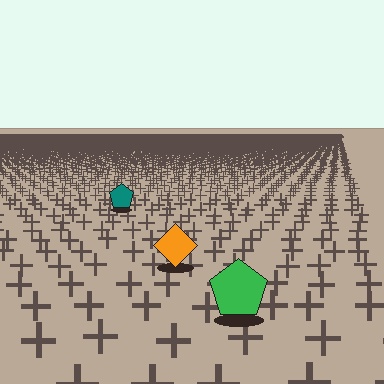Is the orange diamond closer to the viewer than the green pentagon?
No. The green pentagon is closer — you can tell from the texture gradient: the ground texture is coarser near it.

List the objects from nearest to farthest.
From nearest to farthest: the green pentagon, the orange diamond, the teal pentagon.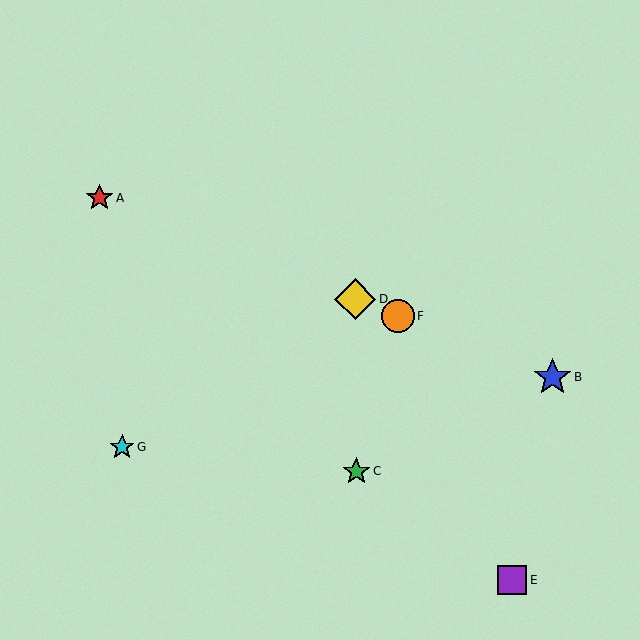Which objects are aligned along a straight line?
Objects A, B, D, F are aligned along a straight line.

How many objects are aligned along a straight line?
4 objects (A, B, D, F) are aligned along a straight line.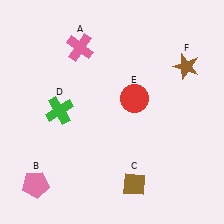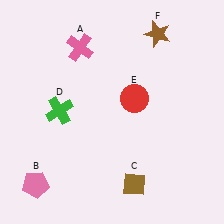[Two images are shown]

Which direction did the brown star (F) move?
The brown star (F) moved up.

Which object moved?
The brown star (F) moved up.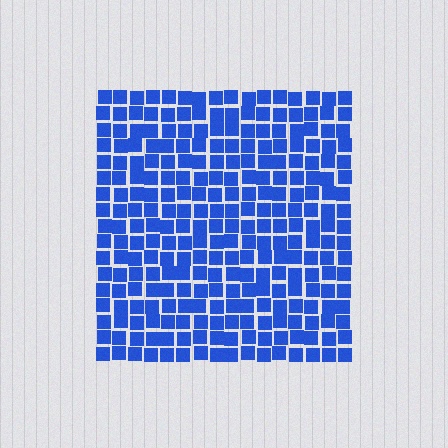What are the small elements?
The small elements are squares.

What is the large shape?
The large shape is a square.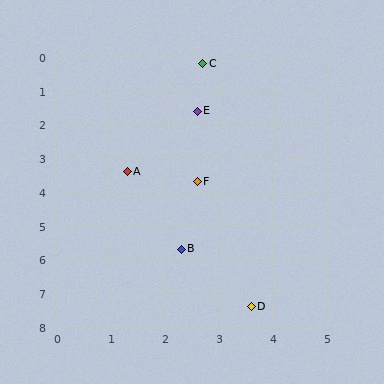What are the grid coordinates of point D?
Point D is at approximately (3.6, 7.4).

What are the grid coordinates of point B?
Point B is at approximately (2.3, 5.7).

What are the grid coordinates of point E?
Point E is at approximately (2.6, 1.6).